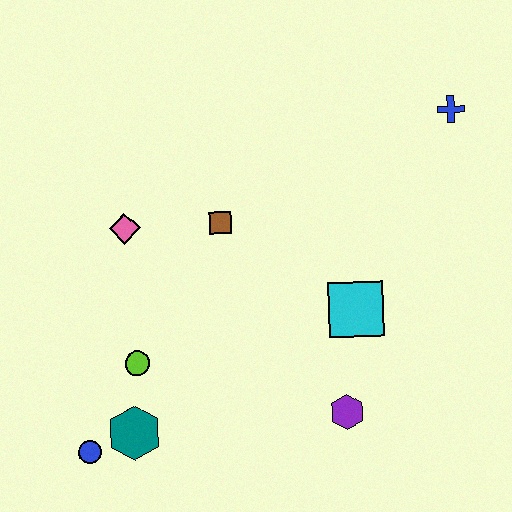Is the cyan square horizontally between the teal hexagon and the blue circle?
No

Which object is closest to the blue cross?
The cyan square is closest to the blue cross.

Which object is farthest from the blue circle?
The blue cross is farthest from the blue circle.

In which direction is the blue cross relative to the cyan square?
The blue cross is above the cyan square.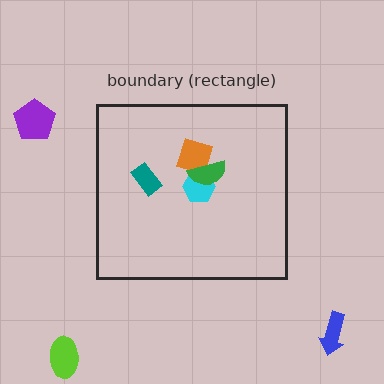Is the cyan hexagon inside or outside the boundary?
Inside.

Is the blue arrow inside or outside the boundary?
Outside.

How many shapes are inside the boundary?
4 inside, 3 outside.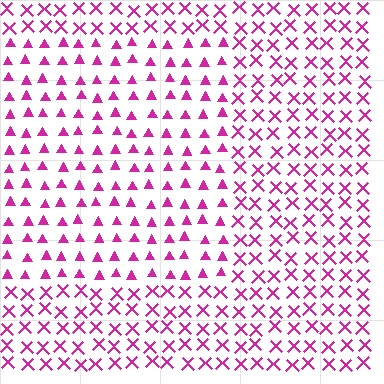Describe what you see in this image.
The image is filled with small magenta elements arranged in a uniform grid. A rectangle-shaped region contains triangles, while the surrounding area contains X marks. The boundary is defined purely by the change in element shape.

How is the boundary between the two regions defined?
The boundary is defined by a change in element shape: triangles inside vs. X marks outside. All elements share the same color and spacing.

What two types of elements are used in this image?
The image uses triangles inside the rectangle region and X marks outside it.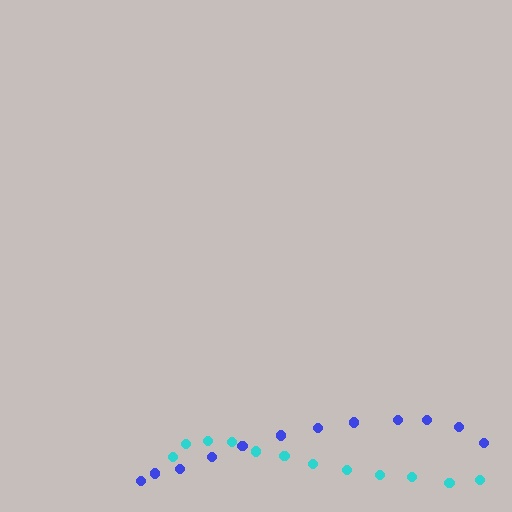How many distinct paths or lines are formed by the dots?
There are 2 distinct paths.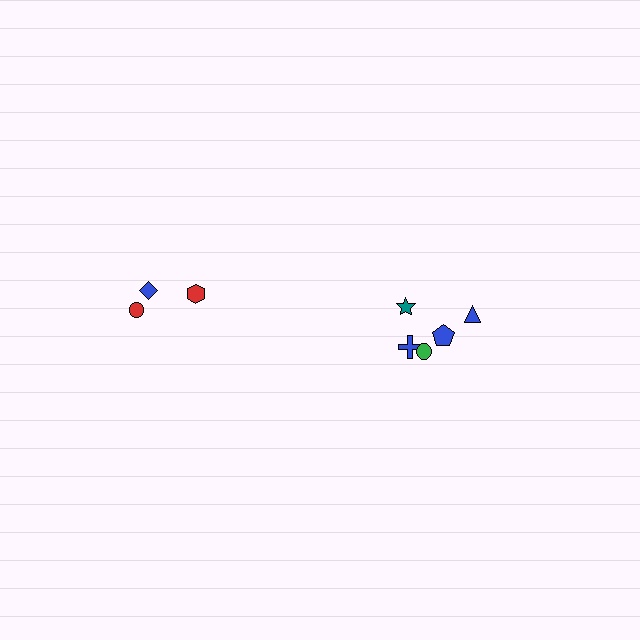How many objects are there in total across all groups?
There are 8 objects.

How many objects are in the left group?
There are 3 objects.